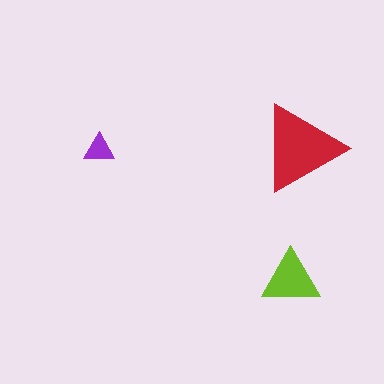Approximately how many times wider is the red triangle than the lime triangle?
About 1.5 times wider.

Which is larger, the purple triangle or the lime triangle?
The lime one.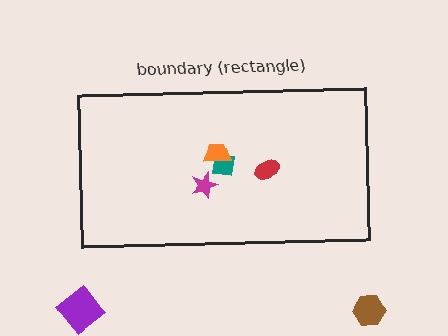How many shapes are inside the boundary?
4 inside, 2 outside.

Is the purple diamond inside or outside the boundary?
Outside.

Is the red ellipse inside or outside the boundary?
Inside.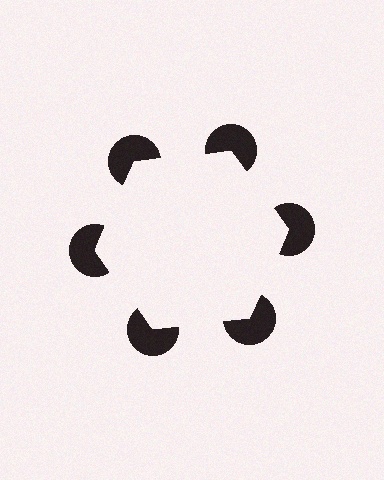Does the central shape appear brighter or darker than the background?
It typically appears slightly brighter than the background, even though no actual brightness change is drawn.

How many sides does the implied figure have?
6 sides.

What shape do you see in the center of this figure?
An illusory hexagon — its edges are inferred from the aligned wedge cuts in the pac-man discs, not physically drawn.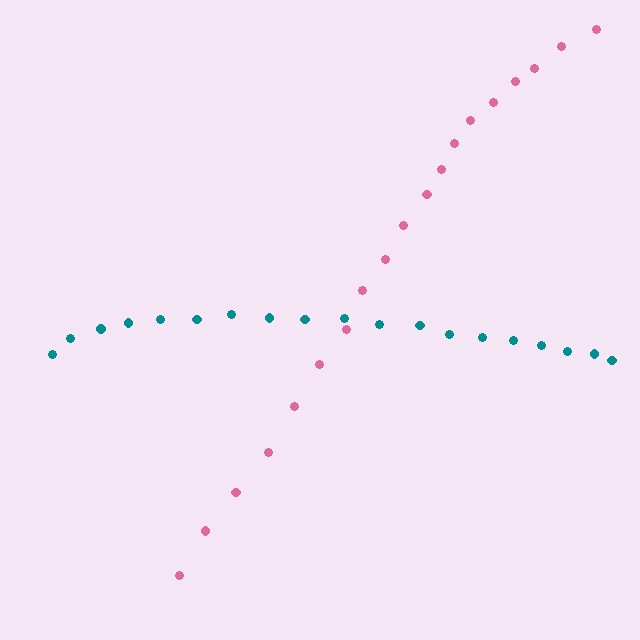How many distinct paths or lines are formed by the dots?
There are 2 distinct paths.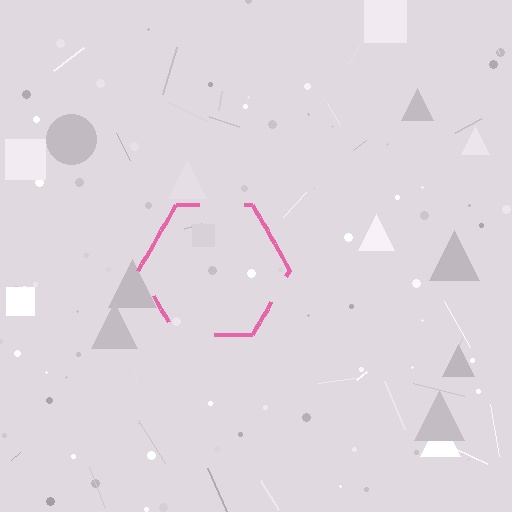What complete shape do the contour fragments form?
The contour fragments form a hexagon.